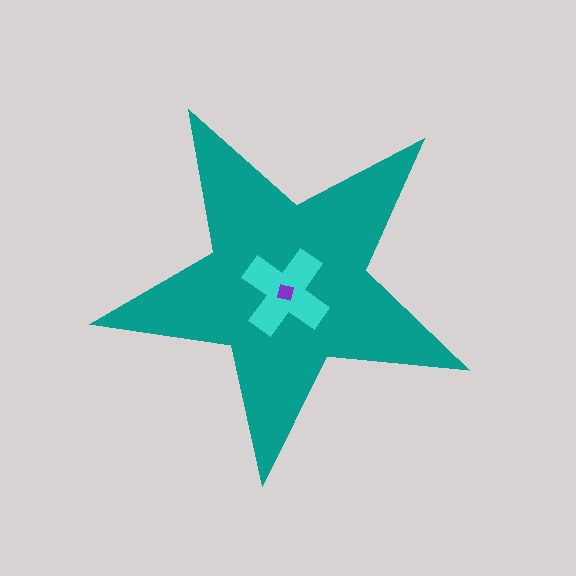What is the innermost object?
The purple square.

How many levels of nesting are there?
3.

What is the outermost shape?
The teal star.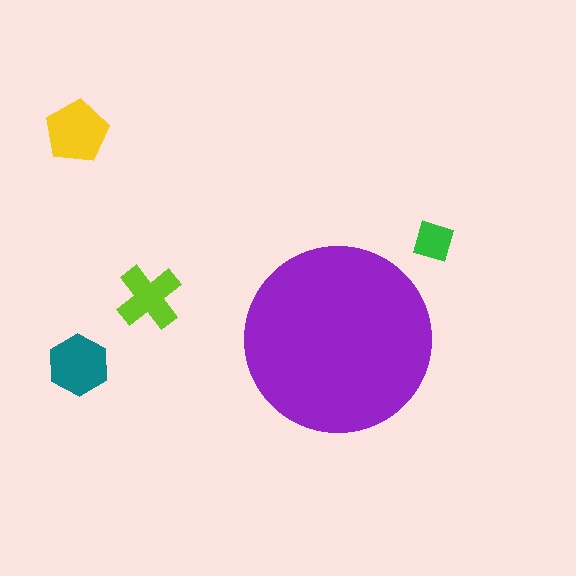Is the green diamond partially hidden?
No, the green diamond is fully visible.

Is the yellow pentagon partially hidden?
No, the yellow pentagon is fully visible.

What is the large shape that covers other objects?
A purple circle.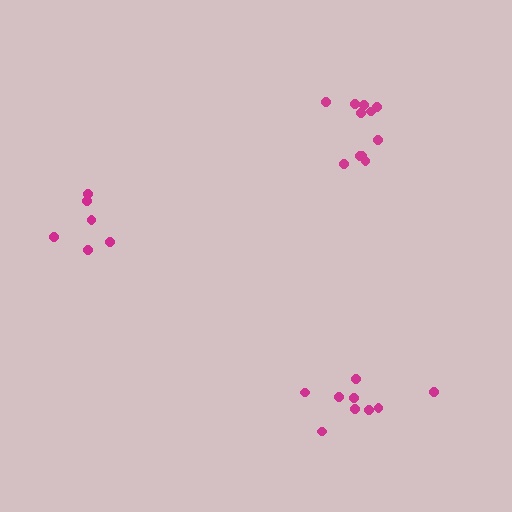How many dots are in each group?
Group 1: 6 dots, Group 2: 9 dots, Group 3: 11 dots (26 total).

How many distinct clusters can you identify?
There are 3 distinct clusters.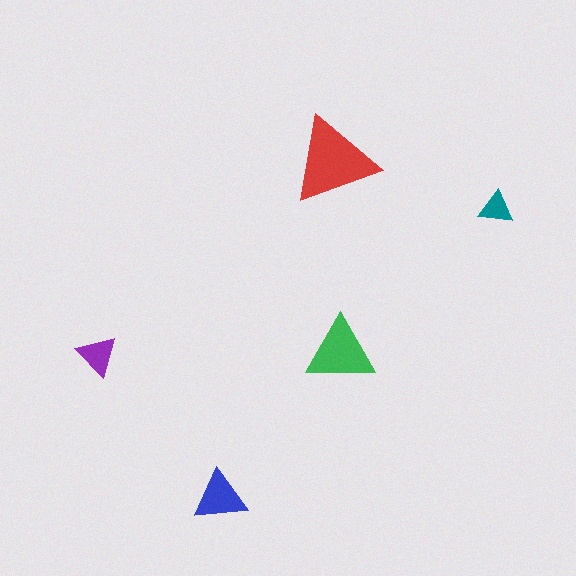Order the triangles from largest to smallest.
the red one, the green one, the blue one, the purple one, the teal one.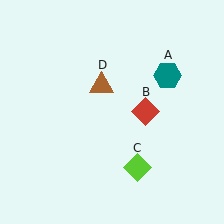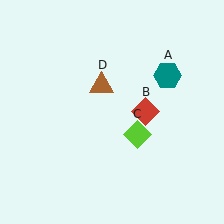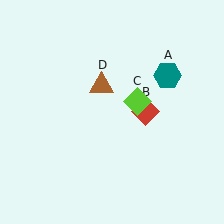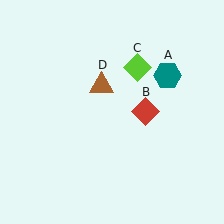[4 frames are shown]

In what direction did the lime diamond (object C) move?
The lime diamond (object C) moved up.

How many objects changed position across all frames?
1 object changed position: lime diamond (object C).